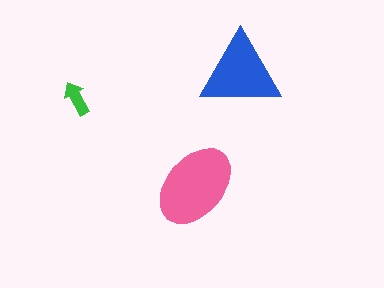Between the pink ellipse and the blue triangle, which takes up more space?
The pink ellipse.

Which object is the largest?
The pink ellipse.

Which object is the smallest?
The green arrow.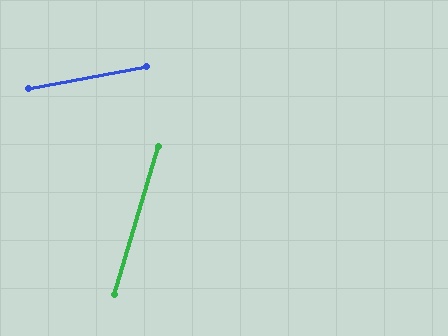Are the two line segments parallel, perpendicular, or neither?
Neither parallel nor perpendicular — they differ by about 63°.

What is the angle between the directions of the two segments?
Approximately 63 degrees.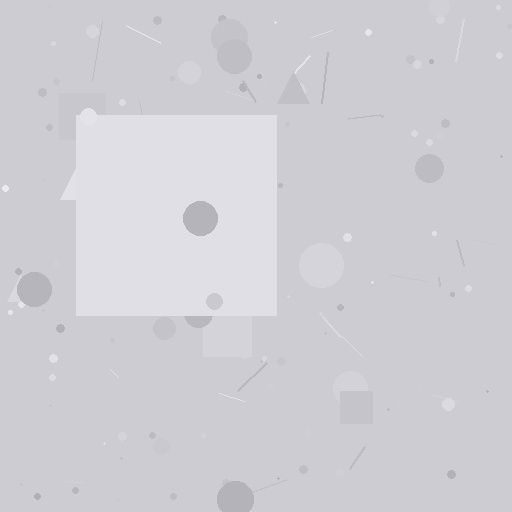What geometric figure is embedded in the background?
A square is embedded in the background.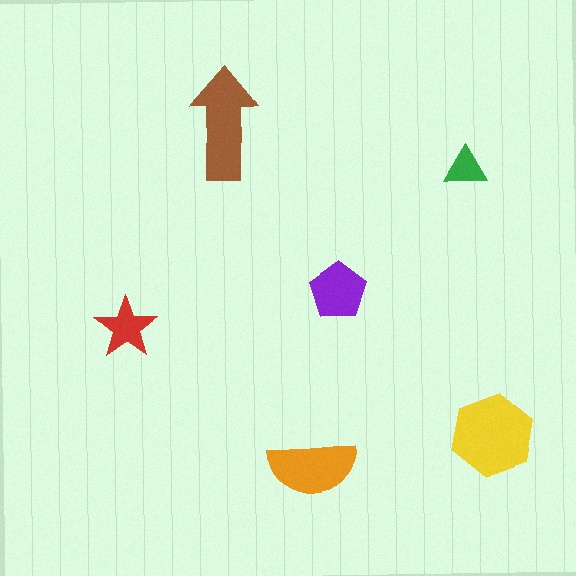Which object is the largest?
The yellow hexagon.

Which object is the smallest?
The green triangle.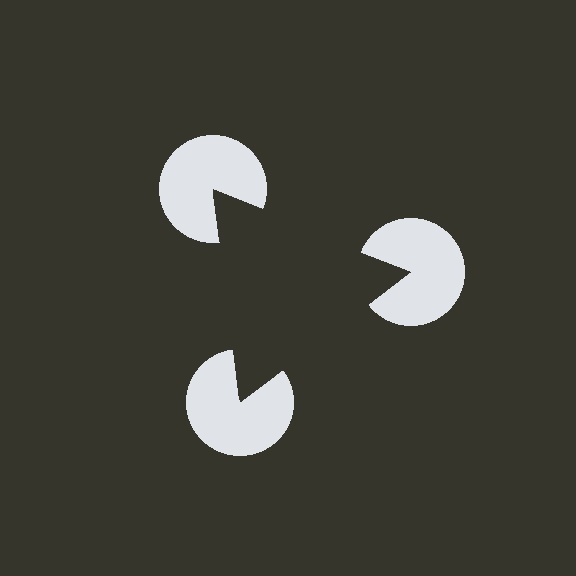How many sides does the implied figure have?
3 sides.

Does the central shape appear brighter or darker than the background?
It typically appears slightly darker than the background, even though no actual brightness change is drawn.